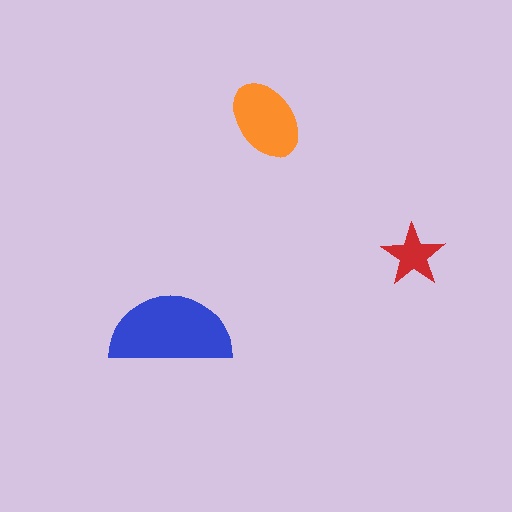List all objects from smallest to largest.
The red star, the orange ellipse, the blue semicircle.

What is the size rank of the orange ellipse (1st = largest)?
2nd.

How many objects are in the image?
There are 3 objects in the image.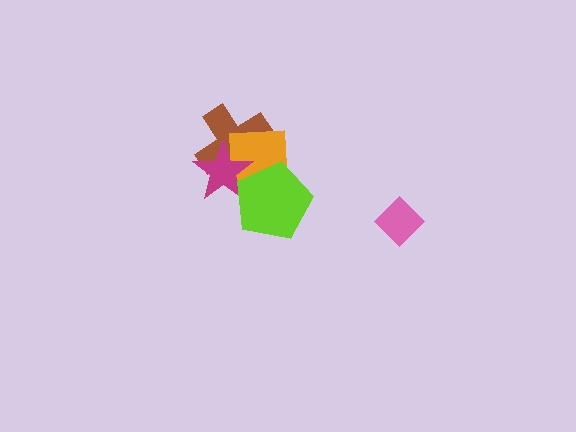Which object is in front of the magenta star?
The lime pentagon is in front of the magenta star.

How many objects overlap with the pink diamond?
0 objects overlap with the pink diamond.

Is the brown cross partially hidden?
Yes, it is partially covered by another shape.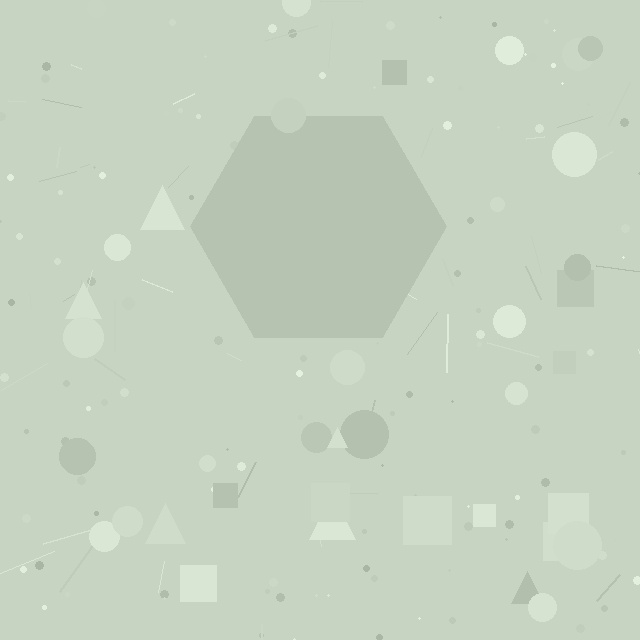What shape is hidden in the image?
A hexagon is hidden in the image.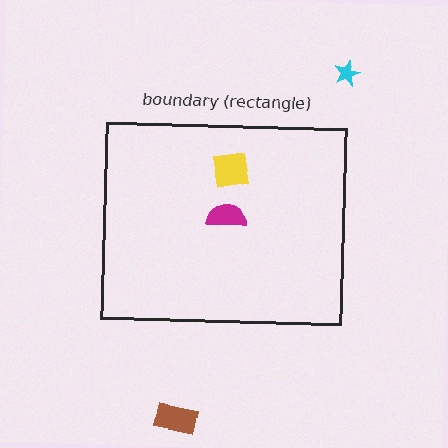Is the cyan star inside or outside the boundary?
Outside.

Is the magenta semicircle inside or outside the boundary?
Inside.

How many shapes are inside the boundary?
2 inside, 2 outside.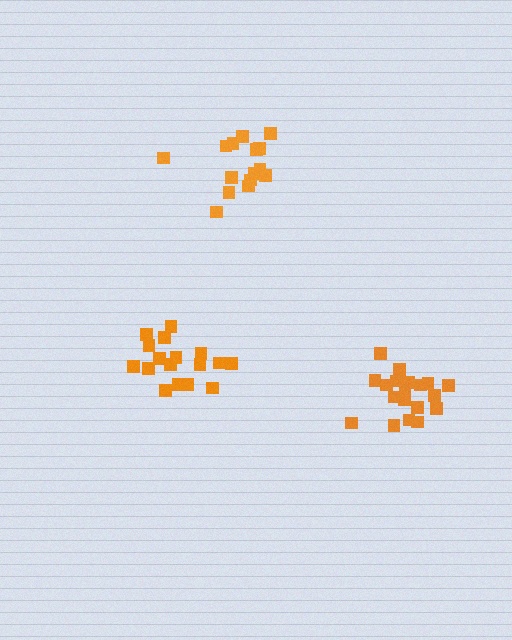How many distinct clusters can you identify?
There are 3 distinct clusters.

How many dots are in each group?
Group 1: 17 dots, Group 2: 19 dots, Group 3: 15 dots (51 total).